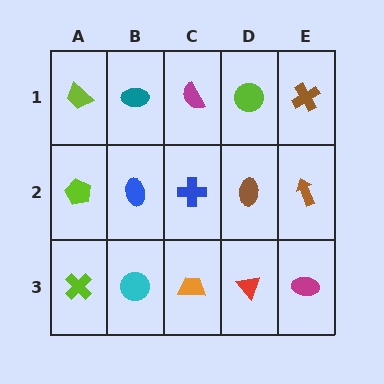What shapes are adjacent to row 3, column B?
A blue ellipse (row 2, column B), a lime cross (row 3, column A), an orange trapezoid (row 3, column C).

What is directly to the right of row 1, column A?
A teal ellipse.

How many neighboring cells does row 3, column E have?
2.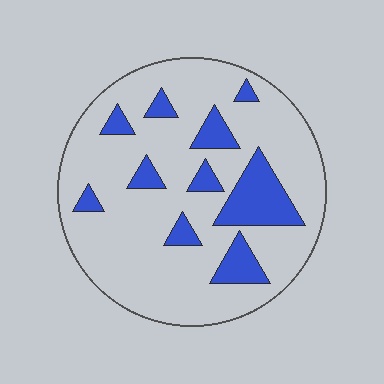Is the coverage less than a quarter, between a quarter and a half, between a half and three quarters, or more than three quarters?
Less than a quarter.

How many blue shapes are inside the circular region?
10.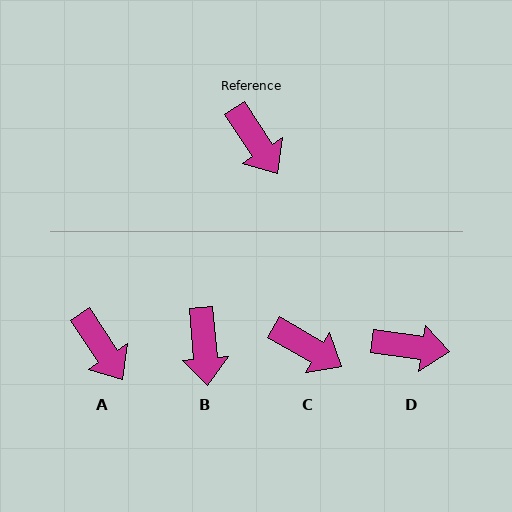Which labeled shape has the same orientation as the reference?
A.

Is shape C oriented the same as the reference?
No, it is off by about 27 degrees.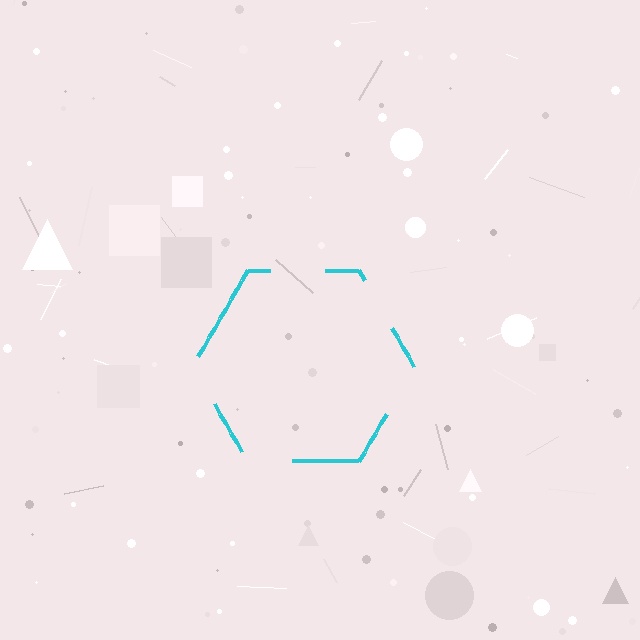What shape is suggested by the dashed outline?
The dashed outline suggests a hexagon.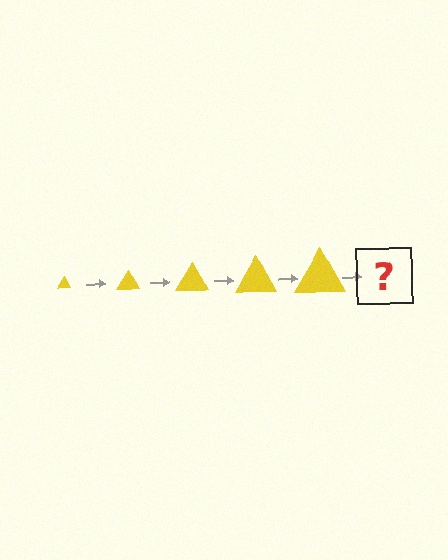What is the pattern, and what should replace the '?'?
The pattern is that the triangle gets progressively larger each step. The '?' should be a yellow triangle, larger than the previous one.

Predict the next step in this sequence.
The next step is a yellow triangle, larger than the previous one.